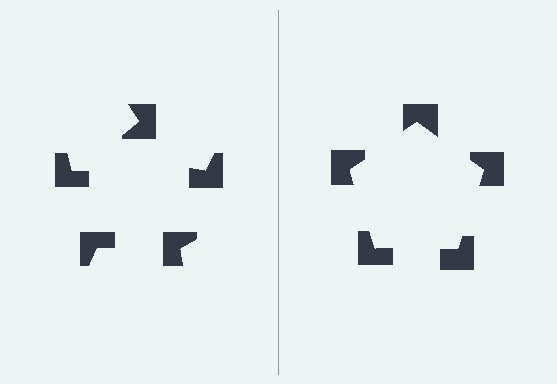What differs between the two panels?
The notched squares are positioned identically on both sides; only the wedge orientations differ. On the right they align to a pentagon; on the left they are misaligned.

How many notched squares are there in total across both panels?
10 — 5 on each side.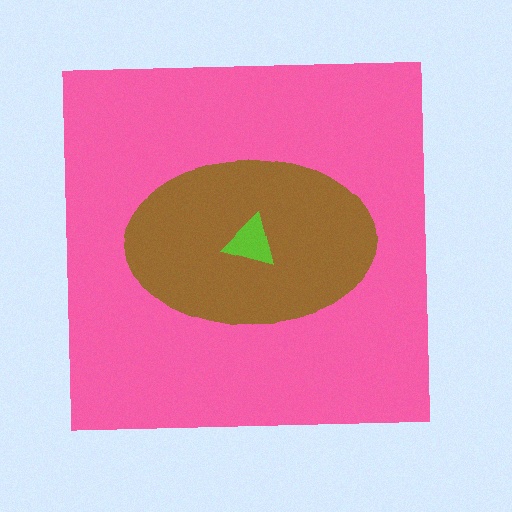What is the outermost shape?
The pink square.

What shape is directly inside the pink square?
The brown ellipse.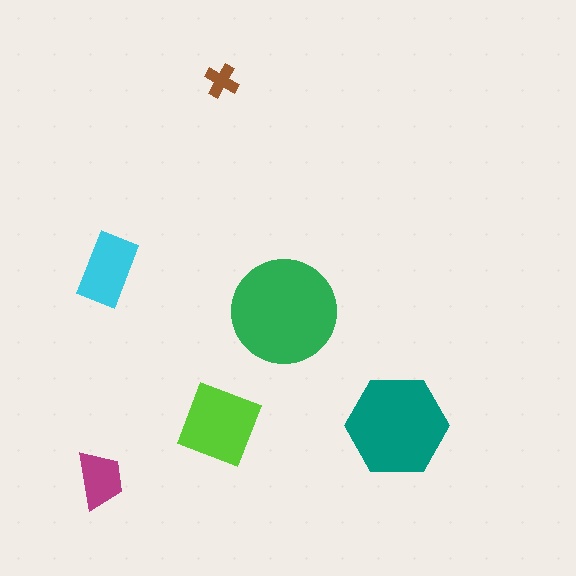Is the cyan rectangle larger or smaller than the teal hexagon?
Smaller.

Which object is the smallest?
The brown cross.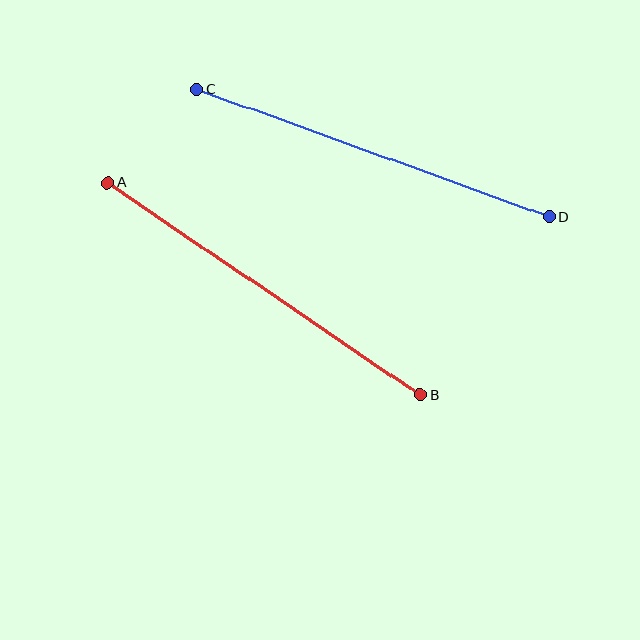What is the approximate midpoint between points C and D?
The midpoint is at approximately (373, 153) pixels.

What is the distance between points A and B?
The distance is approximately 378 pixels.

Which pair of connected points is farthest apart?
Points A and B are farthest apart.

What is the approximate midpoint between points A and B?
The midpoint is at approximately (264, 289) pixels.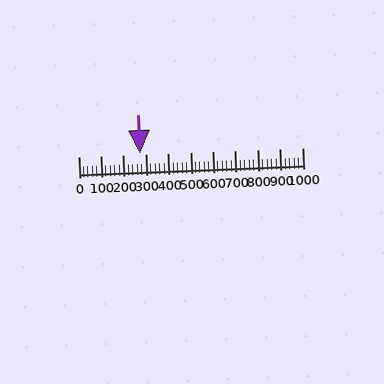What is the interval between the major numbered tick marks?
The major tick marks are spaced 100 units apart.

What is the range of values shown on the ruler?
The ruler shows values from 0 to 1000.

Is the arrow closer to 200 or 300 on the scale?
The arrow is closer to 300.